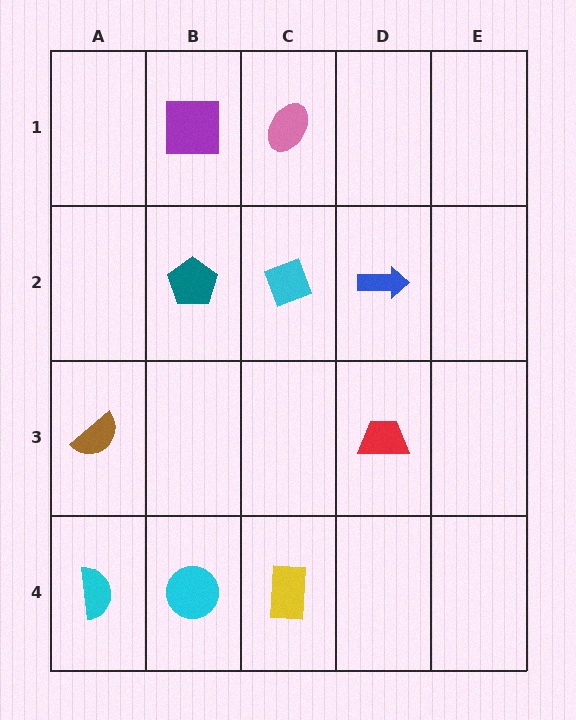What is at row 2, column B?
A teal pentagon.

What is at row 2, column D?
A blue arrow.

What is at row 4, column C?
A yellow rectangle.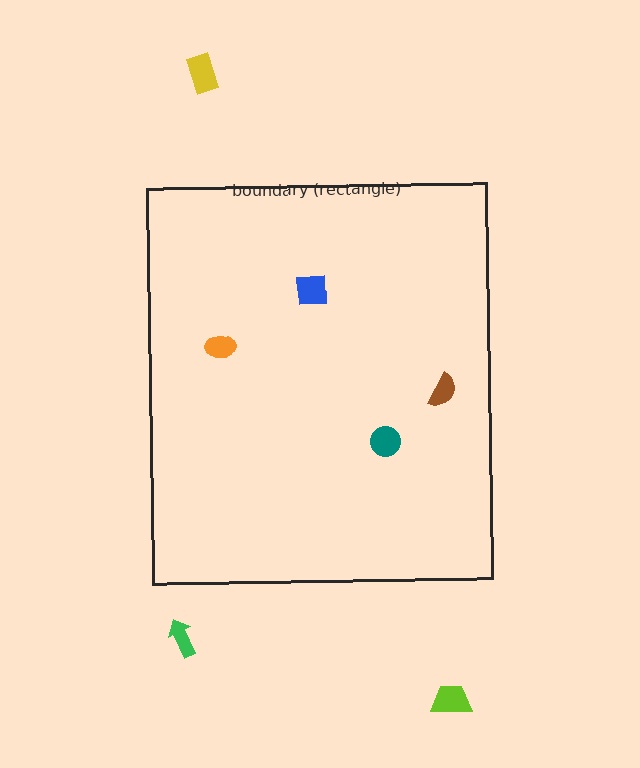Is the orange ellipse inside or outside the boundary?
Inside.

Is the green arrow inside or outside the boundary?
Outside.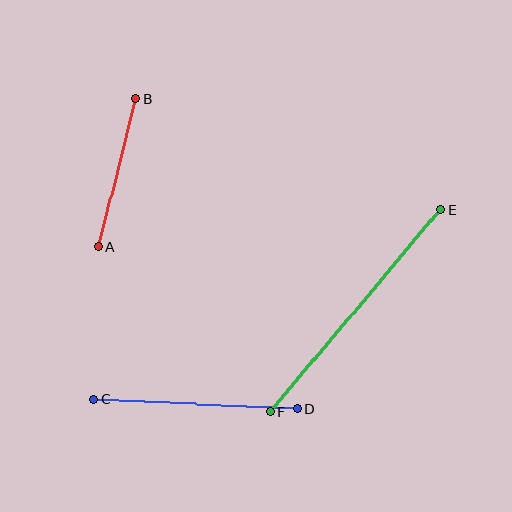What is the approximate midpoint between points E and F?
The midpoint is at approximately (356, 311) pixels.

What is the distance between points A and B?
The distance is approximately 152 pixels.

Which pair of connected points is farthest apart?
Points E and F are farthest apart.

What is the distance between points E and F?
The distance is approximately 265 pixels.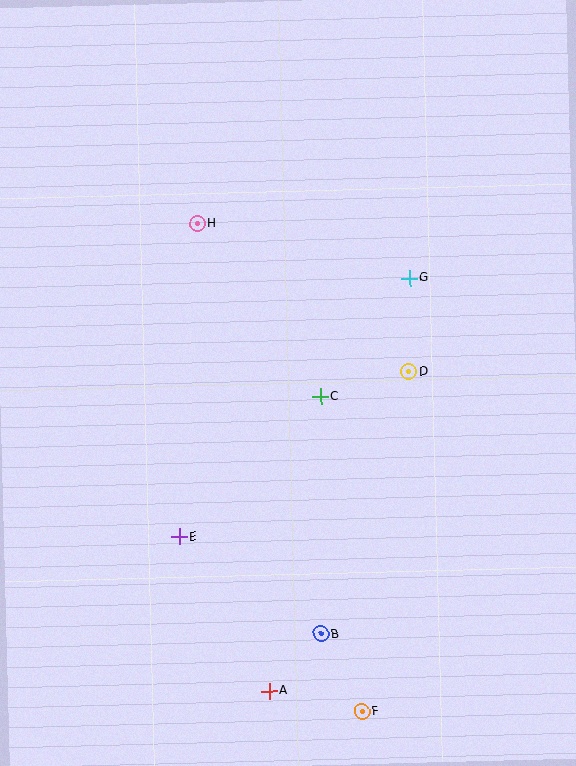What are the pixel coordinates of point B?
Point B is at (321, 634).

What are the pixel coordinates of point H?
Point H is at (197, 224).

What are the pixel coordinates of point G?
Point G is at (410, 278).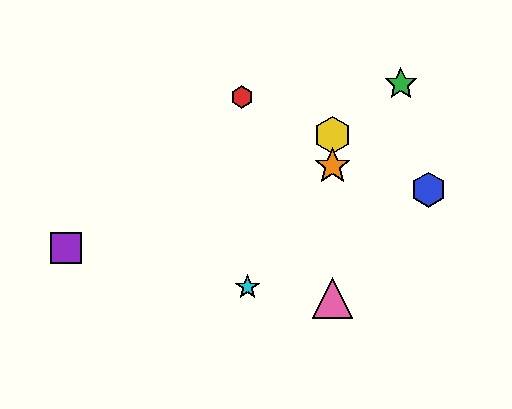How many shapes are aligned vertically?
3 shapes (the yellow hexagon, the orange star, the pink triangle) are aligned vertically.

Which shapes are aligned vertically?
The yellow hexagon, the orange star, the pink triangle are aligned vertically.